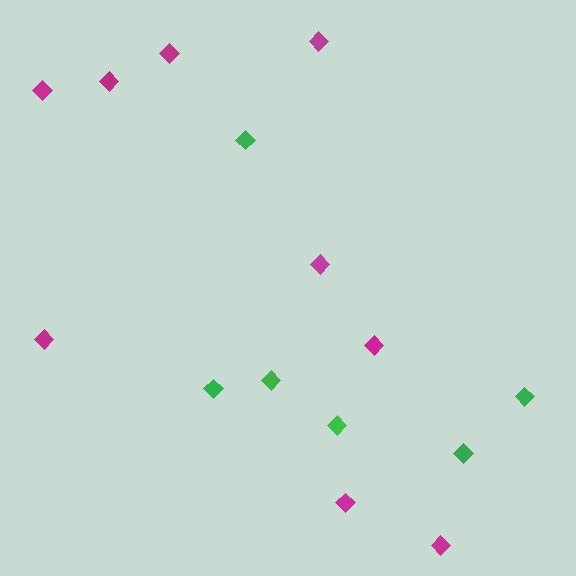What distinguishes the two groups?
There are 2 groups: one group of green diamonds (6) and one group of magenta diamonds (9).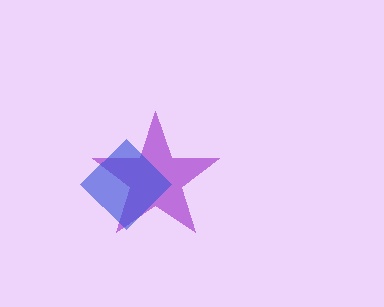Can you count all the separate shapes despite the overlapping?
Yes, there are 2 separate shapes.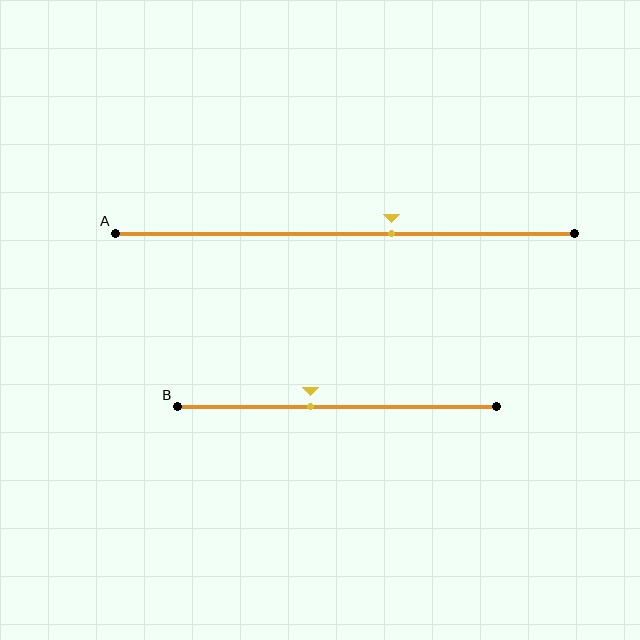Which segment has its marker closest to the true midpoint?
Segment B has its marker closest to the true midpoint.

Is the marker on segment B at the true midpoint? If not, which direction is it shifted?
No, the marker on segment B is shifted to the left by about 8% of the segment length.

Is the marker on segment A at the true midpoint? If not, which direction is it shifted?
No, the marker on segment A is shifted to the right by about 10% of the segment length.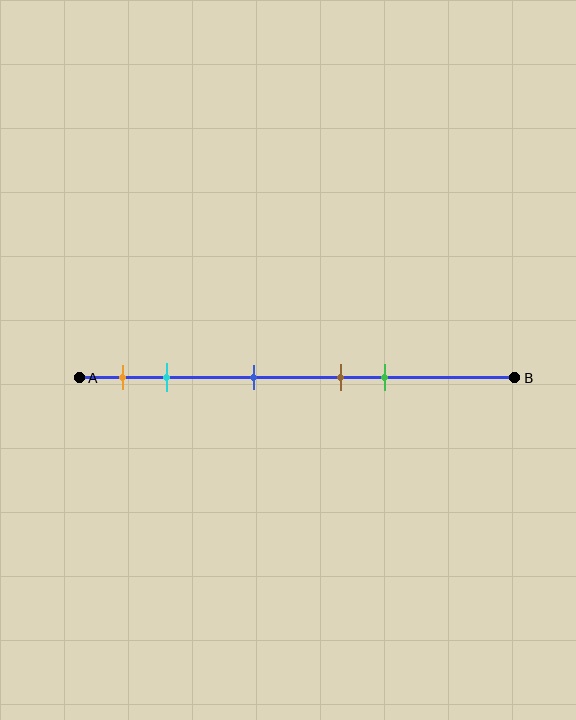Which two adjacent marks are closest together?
The brown and green marks are the closest adjacent pair.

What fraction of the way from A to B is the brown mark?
The brown mark is approximately 60% (0.6) of the way from A to B.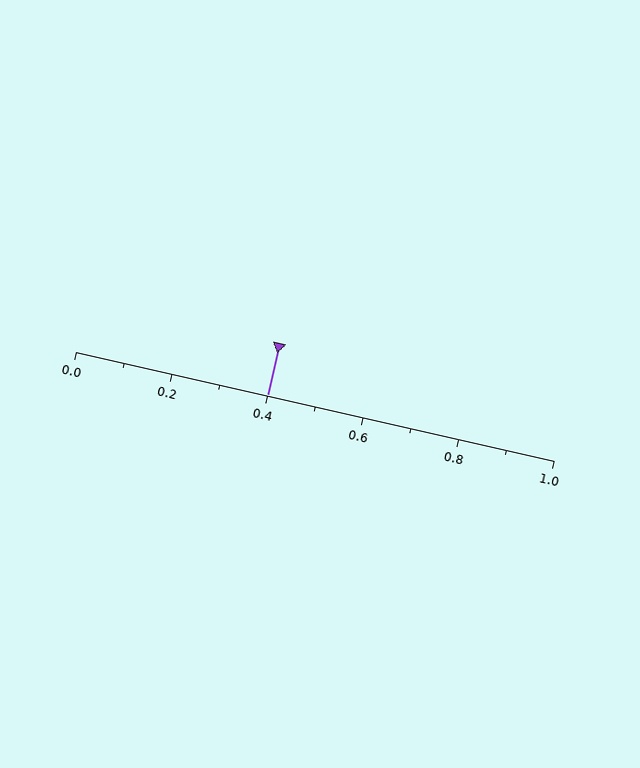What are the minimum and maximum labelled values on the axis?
The axis runs from 0.0 to 1.0.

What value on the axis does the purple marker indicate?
The marker indicates approximately 0.4.